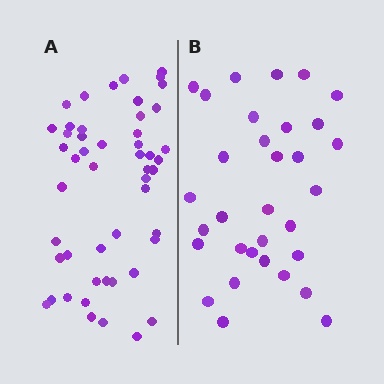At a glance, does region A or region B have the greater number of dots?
Region A (the left region) has more dots.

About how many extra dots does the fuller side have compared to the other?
Region A has approximately 20 more dots than region B.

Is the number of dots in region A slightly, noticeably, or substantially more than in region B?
Region A has substantially more. The ratio is roughly 1.6 to 1.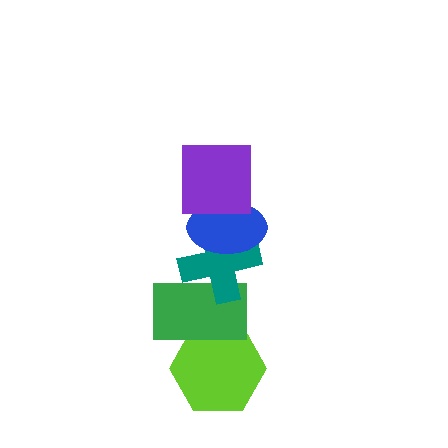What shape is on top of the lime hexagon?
The green rectangle is on top of the lime hexagon.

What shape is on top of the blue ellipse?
The purple square is on top of the blue ellipse.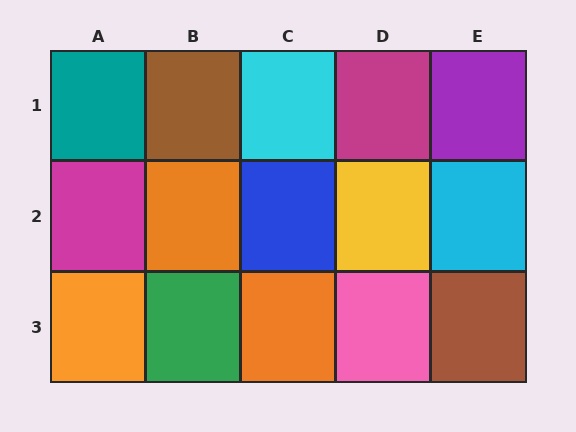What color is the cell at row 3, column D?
Pink.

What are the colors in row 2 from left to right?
Magenta, orange, blue, yellow, cyan.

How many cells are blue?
1 cell is blue.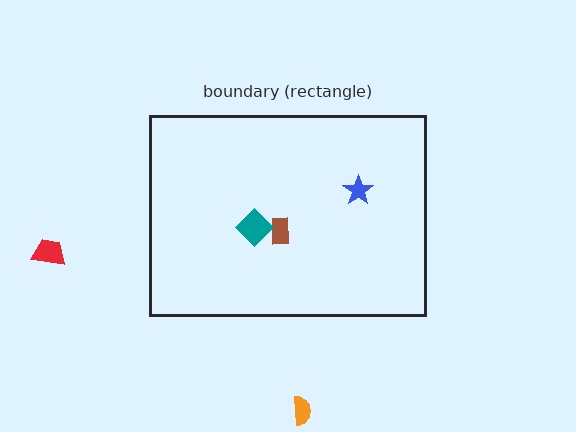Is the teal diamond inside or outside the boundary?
Inside.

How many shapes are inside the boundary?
3 inside, 2 outside.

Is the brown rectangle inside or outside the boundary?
Inside.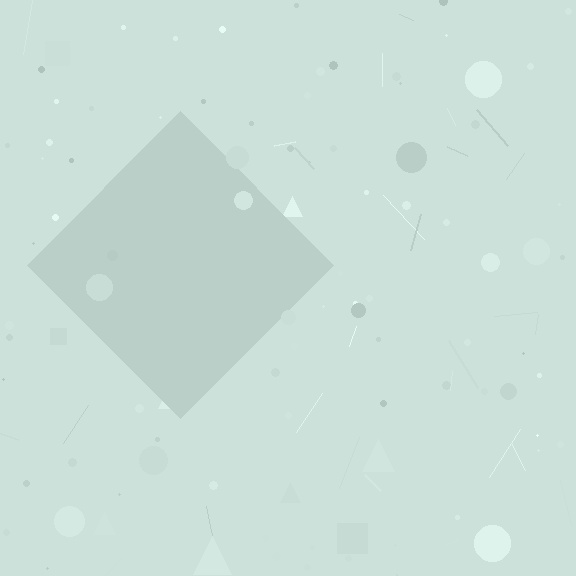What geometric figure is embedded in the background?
A diamond is embedded in the background.